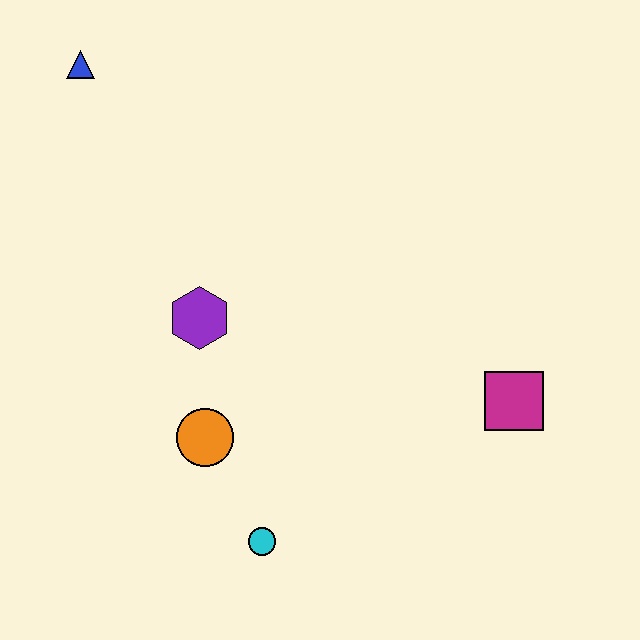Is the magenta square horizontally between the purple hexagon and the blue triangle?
No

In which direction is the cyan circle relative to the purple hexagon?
The cyan circle is below the purple hexagon.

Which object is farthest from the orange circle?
The blue triangle is farthest from the orange circle.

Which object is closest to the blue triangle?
The purple hexagon is closest to the blue triangle.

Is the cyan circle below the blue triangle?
Yes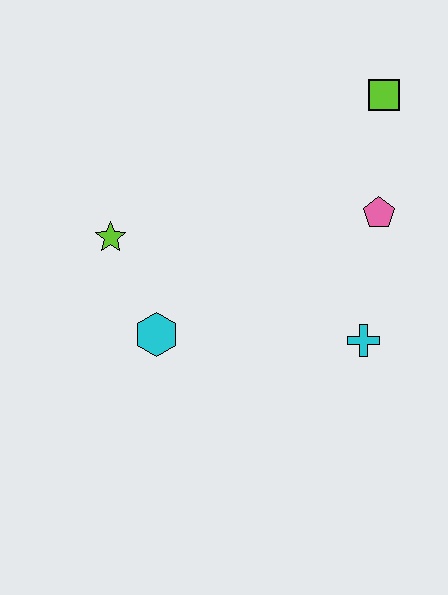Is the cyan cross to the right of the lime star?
Yes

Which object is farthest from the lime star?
The lime square is farthest from the lime star.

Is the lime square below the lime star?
No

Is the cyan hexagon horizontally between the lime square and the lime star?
Yes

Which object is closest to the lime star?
The cyan hexagon is closest to the lime star.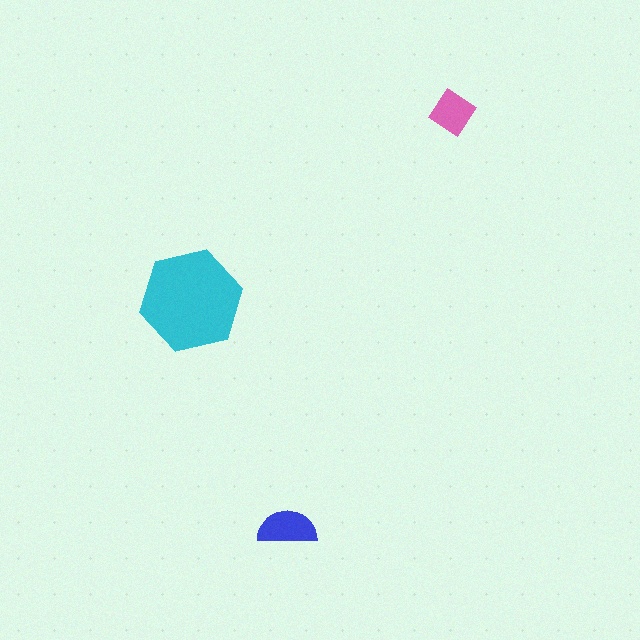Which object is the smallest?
The pink diamond.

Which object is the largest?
The cyan hexagon.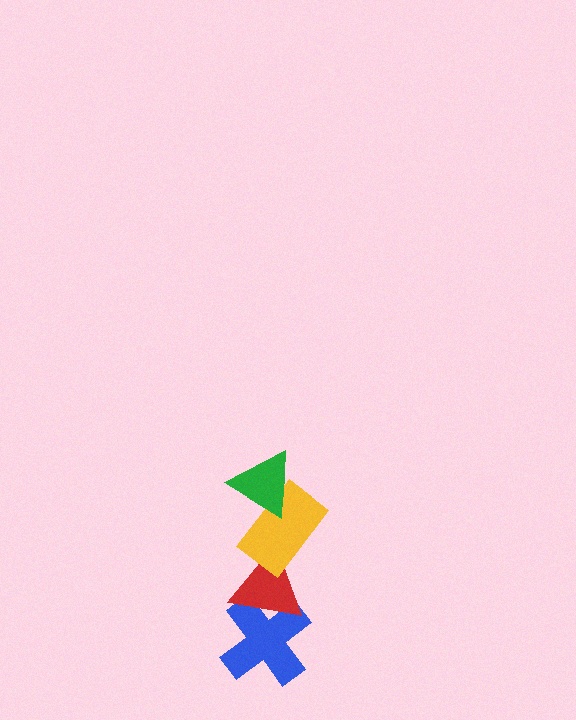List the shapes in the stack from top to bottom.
From top to bottom: the green triangle, the yellow rectangle, the red triangle, the blue cross.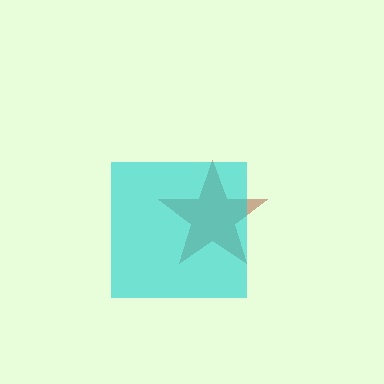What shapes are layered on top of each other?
The layered shapes are: a brown star, a cyan square.